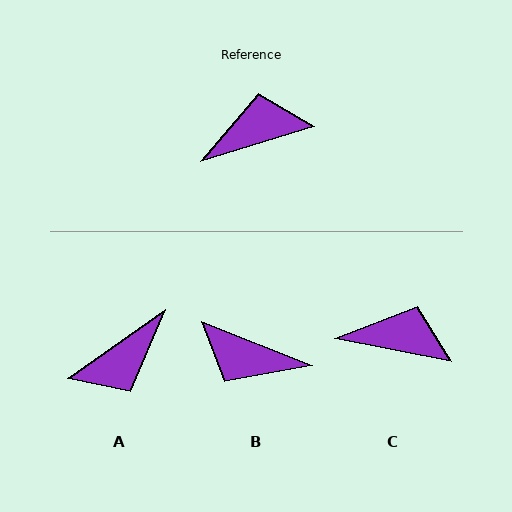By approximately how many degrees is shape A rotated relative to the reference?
Approximately 162 degrees clockwise.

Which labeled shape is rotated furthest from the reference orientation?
A, about 162 degrees away.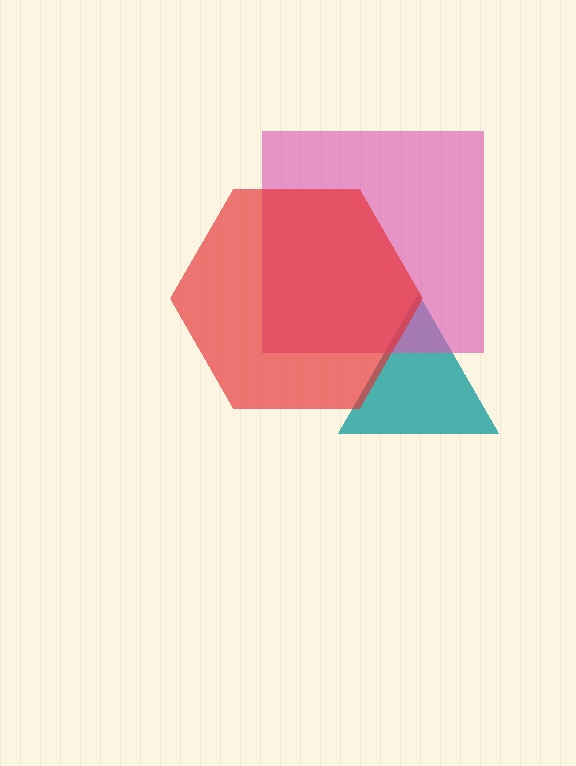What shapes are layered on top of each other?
The layered shapes are: a teal triangle, a pink square, a red hexagon.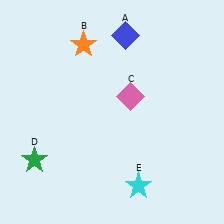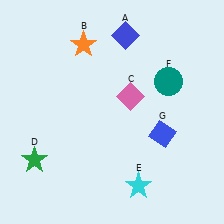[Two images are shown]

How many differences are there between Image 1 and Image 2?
There are 2 differences between the two images.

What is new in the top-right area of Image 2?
A teal circle (F) was added in the top-right area of Image 2.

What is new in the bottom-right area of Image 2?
A blue diamond (G) was added in the bottom-right area of Image 2.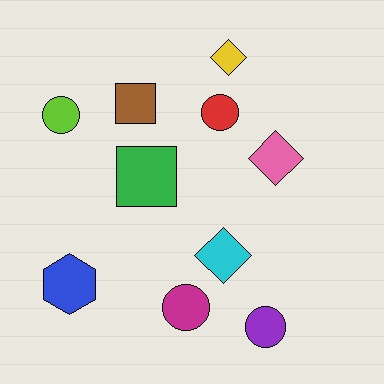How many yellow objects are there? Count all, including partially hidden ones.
There is 1 yellow object.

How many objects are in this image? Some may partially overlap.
There are 10 objects.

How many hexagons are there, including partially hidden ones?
There is 1 hexagon.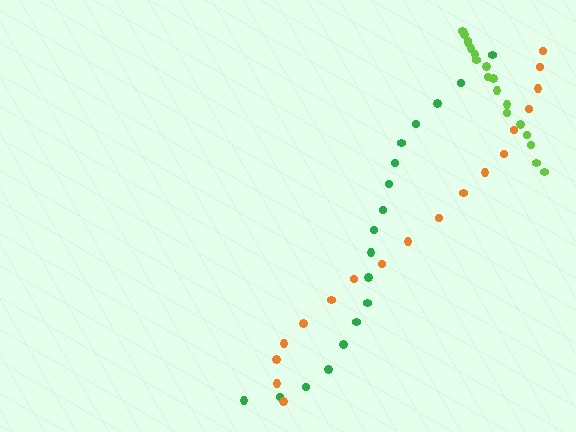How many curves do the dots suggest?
There are 3 distinct paths.